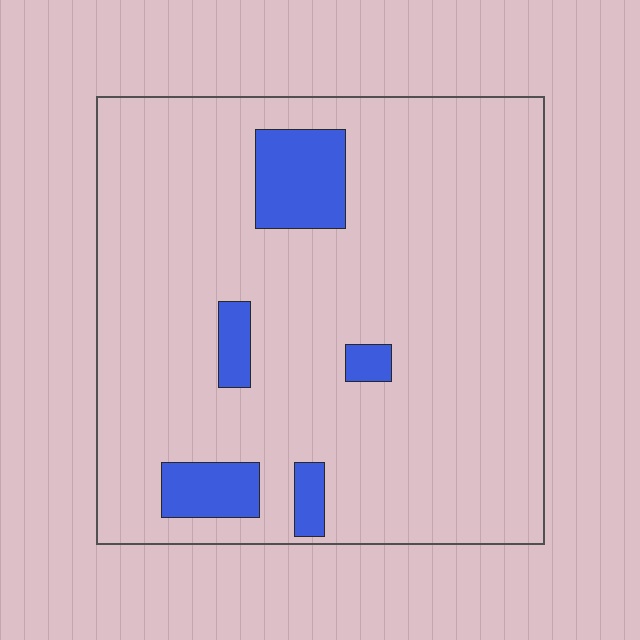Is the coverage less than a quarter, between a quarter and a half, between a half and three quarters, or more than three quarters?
Less than a quarter.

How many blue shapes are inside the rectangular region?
5.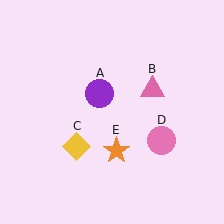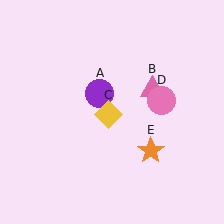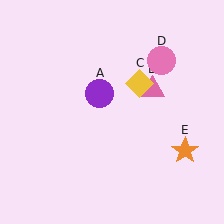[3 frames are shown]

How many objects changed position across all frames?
3 objects changed position: yellow diamond (object C), pink circle (object D), orange star (object E).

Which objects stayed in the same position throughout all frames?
Purple circle (object A) and pink triangle (object B) remained stationary.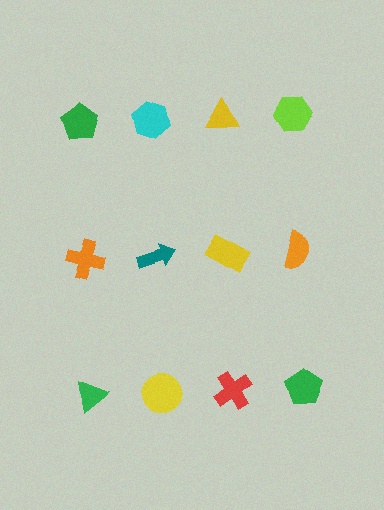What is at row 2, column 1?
An orange cross.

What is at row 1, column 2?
A cyan hexagon.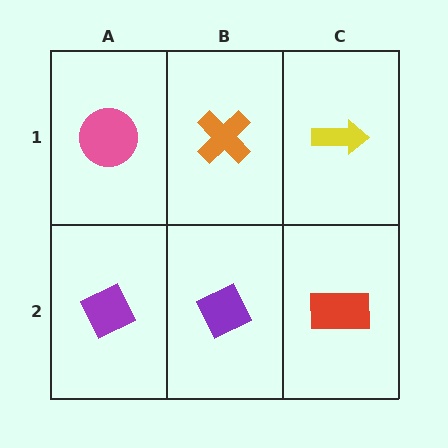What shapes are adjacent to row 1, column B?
A purple diamond (row 2, column B), a pink circle (row 1, column A), a yellow arrow (row 1, column C).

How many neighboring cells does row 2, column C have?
2.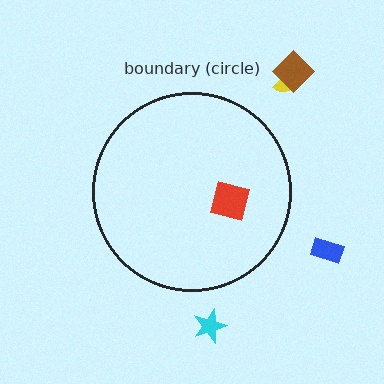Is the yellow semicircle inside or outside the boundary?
Outside.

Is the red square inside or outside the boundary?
Inside.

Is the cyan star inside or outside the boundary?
Outside.